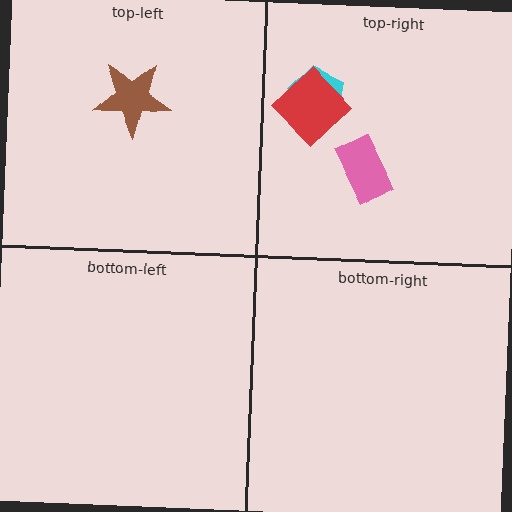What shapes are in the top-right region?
The cyan pentagon, the pink rectangle, the red diamond.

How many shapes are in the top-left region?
1.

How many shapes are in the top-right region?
3.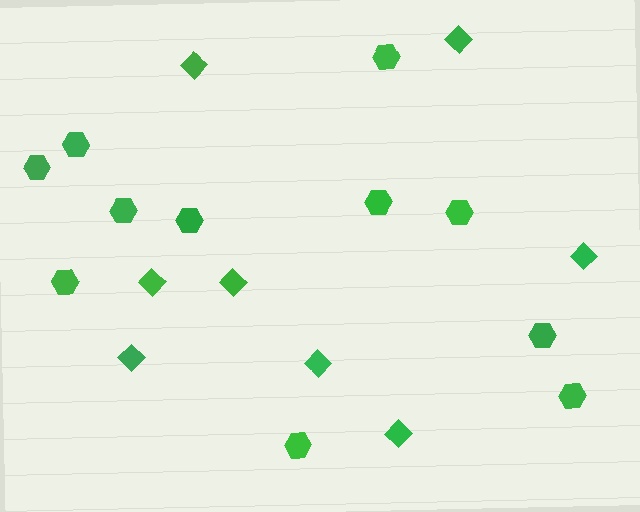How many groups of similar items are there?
There are 2 groups: one group of diamonds (8) and one group of hexagons (11).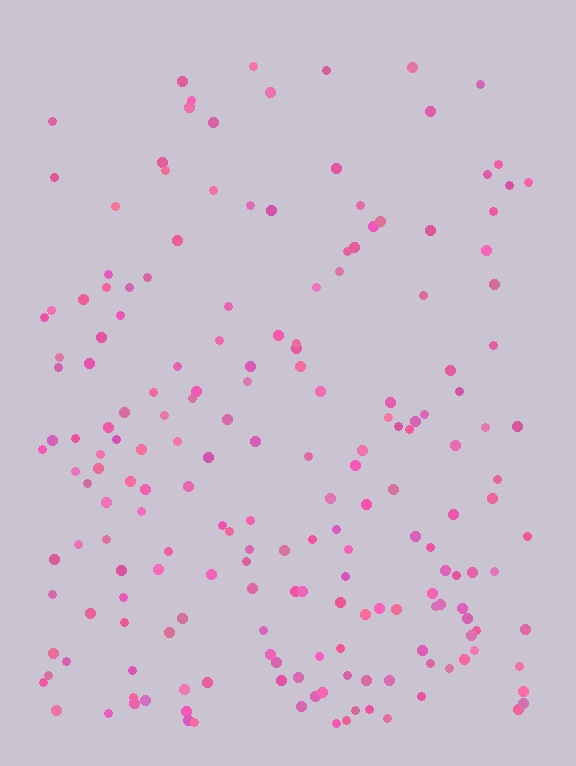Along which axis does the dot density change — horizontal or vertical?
Vertical.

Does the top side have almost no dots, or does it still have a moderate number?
Still a moderate number, just noticeably fewer than the bottom.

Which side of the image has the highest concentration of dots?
The bottom.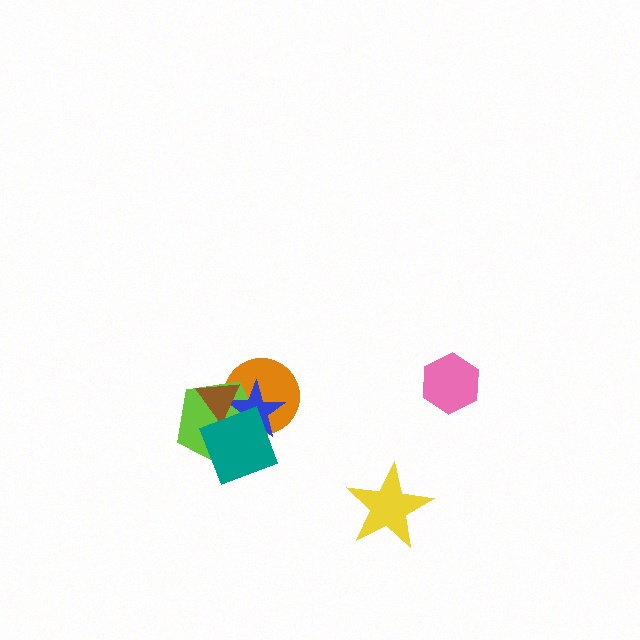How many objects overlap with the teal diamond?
4 objects overlap with the teal diamond.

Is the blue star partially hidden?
Yes, it is partially covered by another shape.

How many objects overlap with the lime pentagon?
4 objects overlap with the lime pentagon.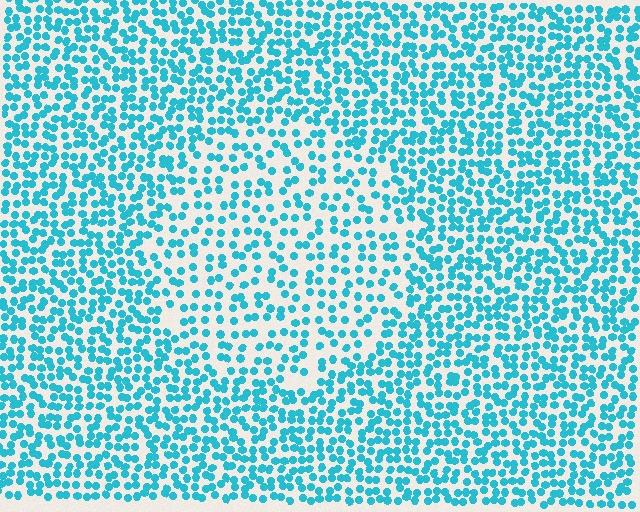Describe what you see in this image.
The image contains small cyan elements arranged at two different densities. A circle-shaped region is visible where the elements are less densely packed than the surrounding area.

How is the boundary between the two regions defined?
The boundary is defined by a change in element density (approximately 1.7x ratio). All elements are the same color, size, and shape.